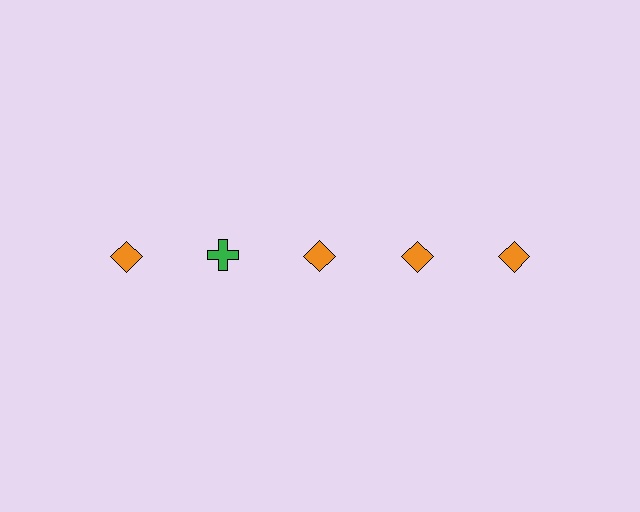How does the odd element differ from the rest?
It differs in both color (green instead of orange) and shape (cross instead of diamond).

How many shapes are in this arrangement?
There are 5 shapes arranged in a grid pattern.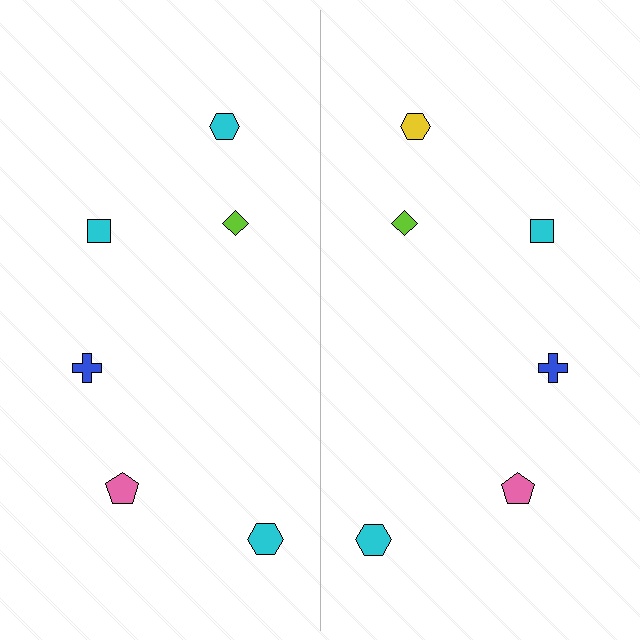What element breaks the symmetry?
The yellow hexagon on the right side breaks the symmetry — its mirror counterpart is cyan.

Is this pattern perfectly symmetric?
No, the pattern is not perfectly symmetric. The yellow hexagon on the right side breaks the symmetry — its mirror counterpart is cyan.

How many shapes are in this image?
There are 12 shapes in this image.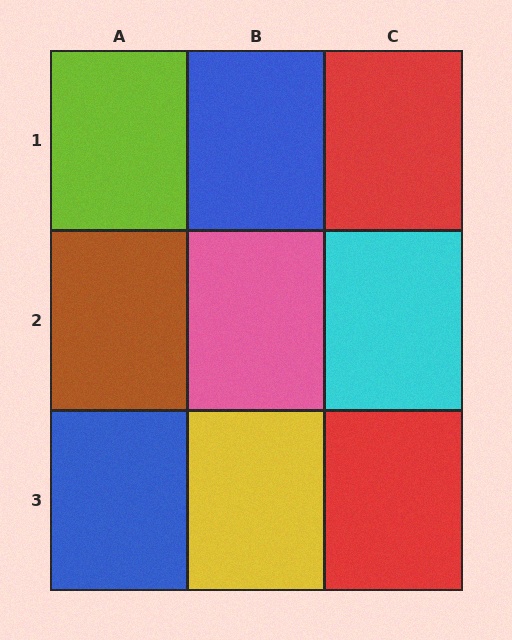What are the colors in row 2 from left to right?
Brown, pink, cyan.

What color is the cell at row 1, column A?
Lime.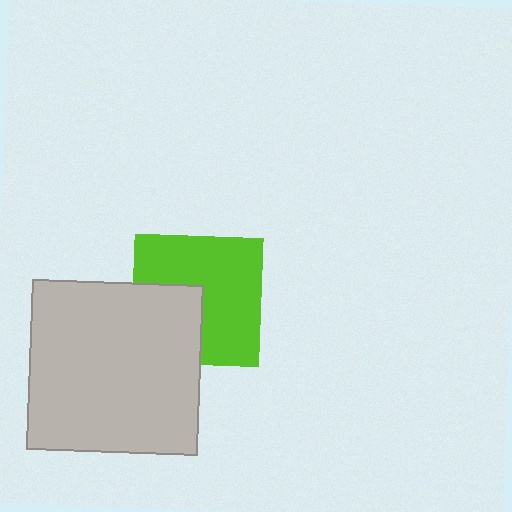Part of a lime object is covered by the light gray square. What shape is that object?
It is a square.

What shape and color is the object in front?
The object in front is a light gray square.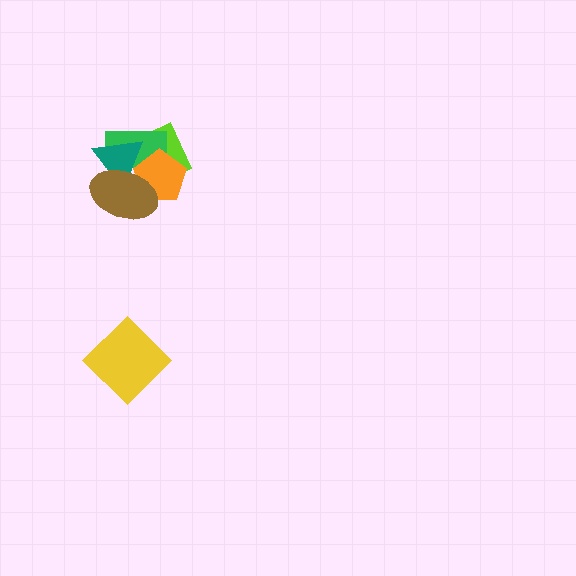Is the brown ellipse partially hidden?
No, no other shape covers it.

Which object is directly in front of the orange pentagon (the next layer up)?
The teal triangle is directly in front of the orange pentagon.